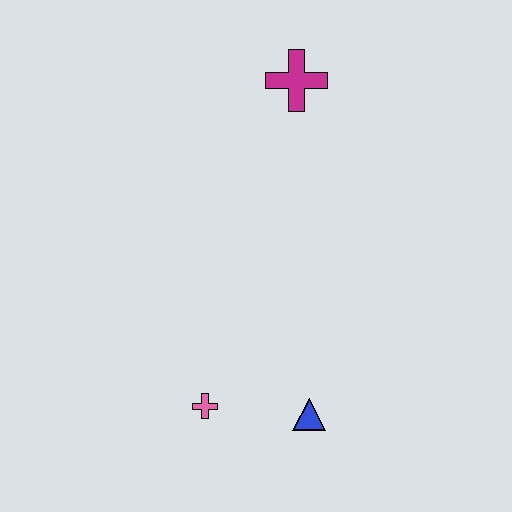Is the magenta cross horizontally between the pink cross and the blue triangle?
Yes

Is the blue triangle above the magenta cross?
No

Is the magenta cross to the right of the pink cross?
Yes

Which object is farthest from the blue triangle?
The magenta cross is farthest from the blue triangle.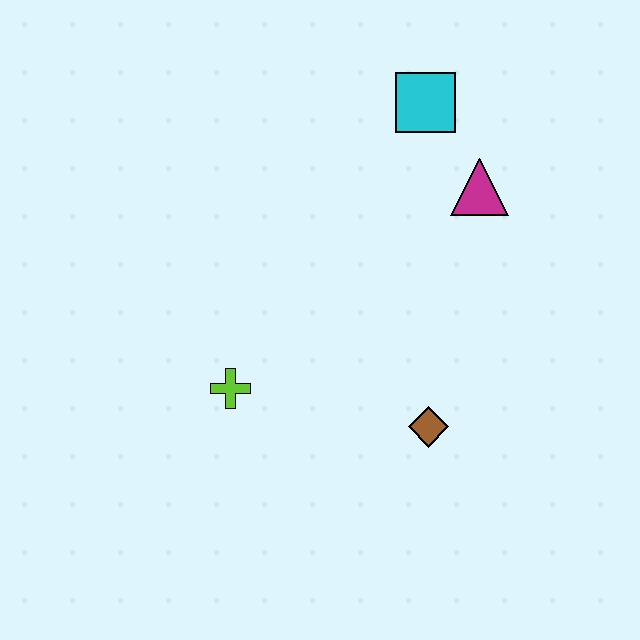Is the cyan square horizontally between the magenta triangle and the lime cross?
Yes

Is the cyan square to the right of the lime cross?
Yes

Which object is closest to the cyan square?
The magenta triangle is closest to the cyan square.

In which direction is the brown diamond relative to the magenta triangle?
The brown diamond is below the magenta triangle.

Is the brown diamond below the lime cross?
Yes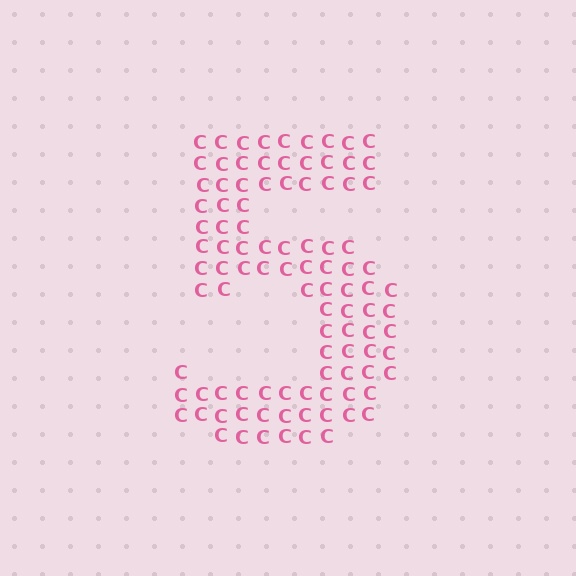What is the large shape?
The large shape is the digit 5.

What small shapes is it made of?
It is made of small letter C's.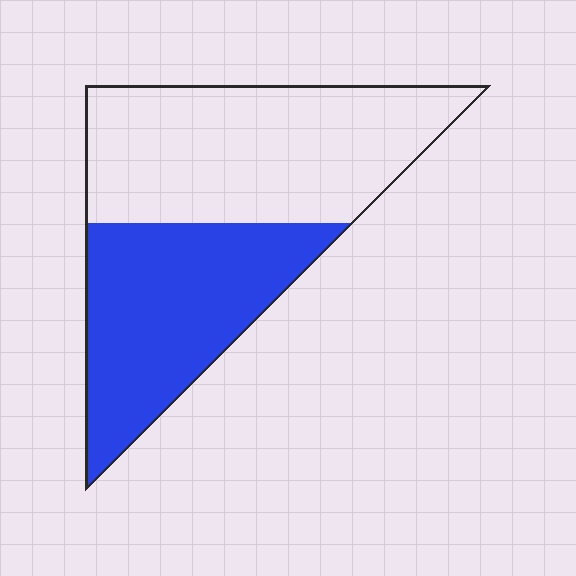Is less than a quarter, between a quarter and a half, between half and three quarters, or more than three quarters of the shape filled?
Between a quarter and a half.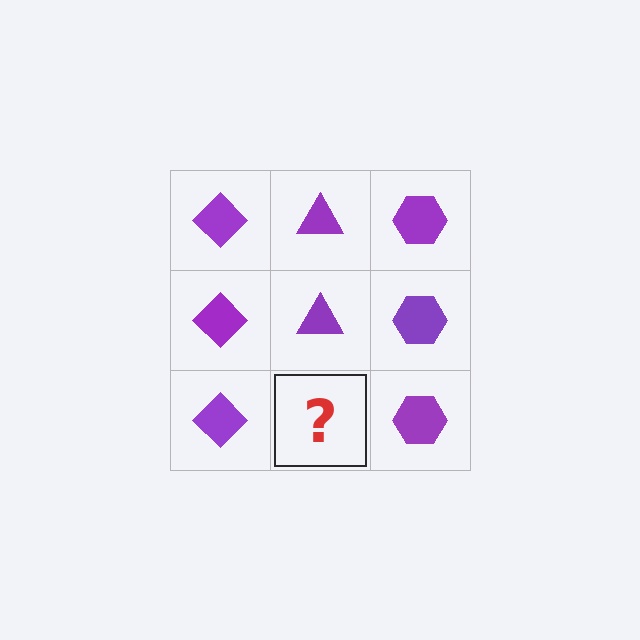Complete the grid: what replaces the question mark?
The question mark should be replaced with a purple triangle.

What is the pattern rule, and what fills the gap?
The rule is that each column has a consistent shape. The gap should be filled with a purple triangle.